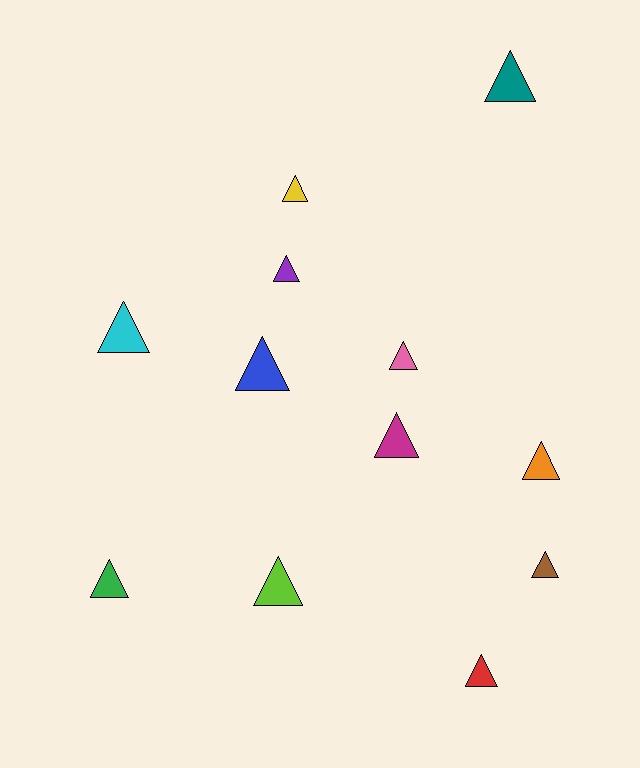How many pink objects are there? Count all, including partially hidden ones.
There is 1 pink object.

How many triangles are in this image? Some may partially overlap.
There are 12 triangles.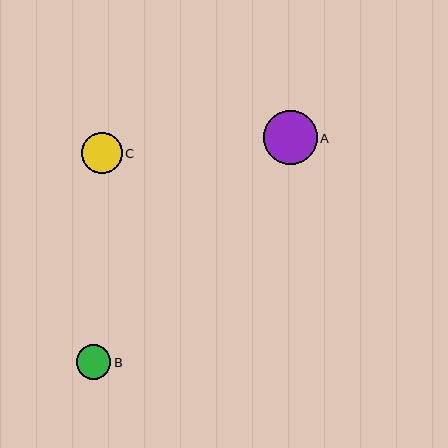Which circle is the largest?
Circle A is the largest with a size of approximately 54 pixels.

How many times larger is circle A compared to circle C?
Circle A is approximately 1.3 times the size of circle C.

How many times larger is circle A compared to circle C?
Circle A is approximately 1.3 times the size of circle C.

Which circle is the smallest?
Circle B is the smallest with a size of approximately 34 pixels.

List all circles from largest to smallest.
From largest to smallest: A, C, B.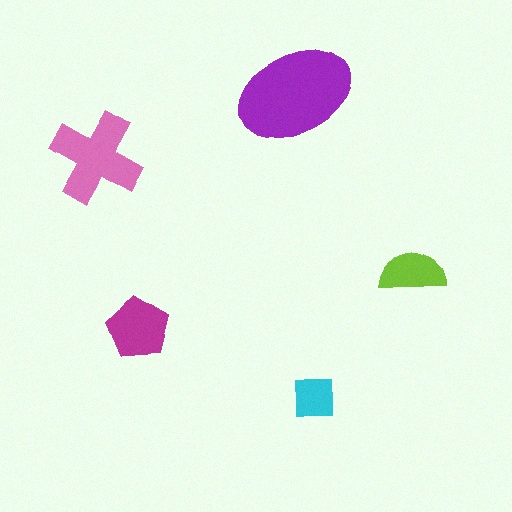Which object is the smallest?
The cyan square.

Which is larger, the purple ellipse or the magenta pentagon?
The purple ellipse.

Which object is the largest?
The purple ellipse.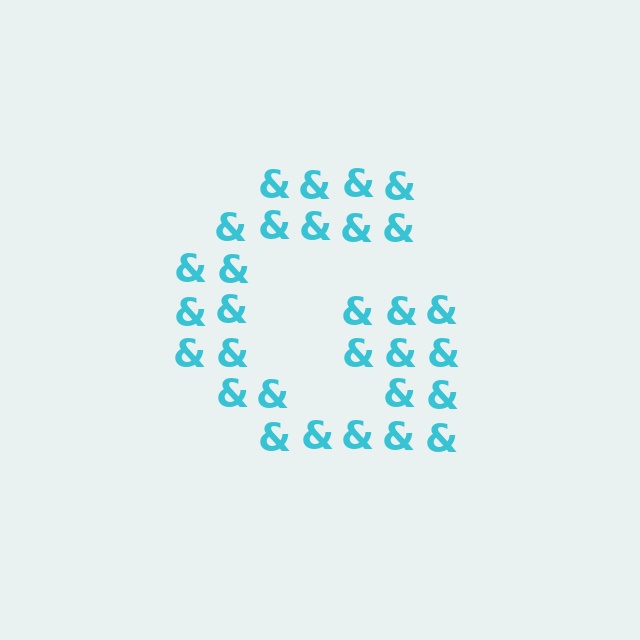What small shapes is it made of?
It is made of small ampersands.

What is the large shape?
The large shape is the letter G.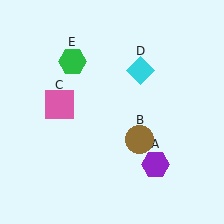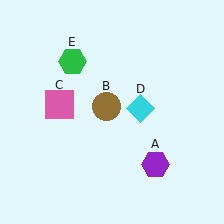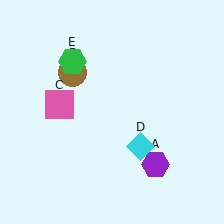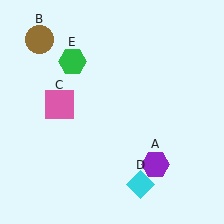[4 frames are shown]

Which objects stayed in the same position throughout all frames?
Purple hexagon (object A) and pink square (object C) and green hexagon (object E) remained stationary.